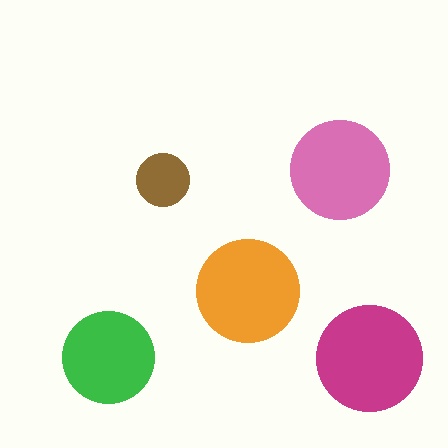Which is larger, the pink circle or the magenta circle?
The magenta one.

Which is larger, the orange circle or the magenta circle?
The magenta one.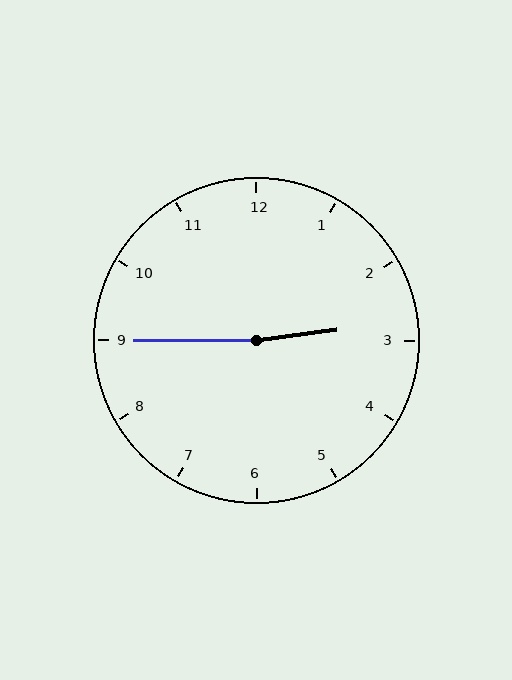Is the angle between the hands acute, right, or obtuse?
It is obtuse.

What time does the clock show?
2:45.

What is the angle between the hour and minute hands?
Approximately 172 degrees.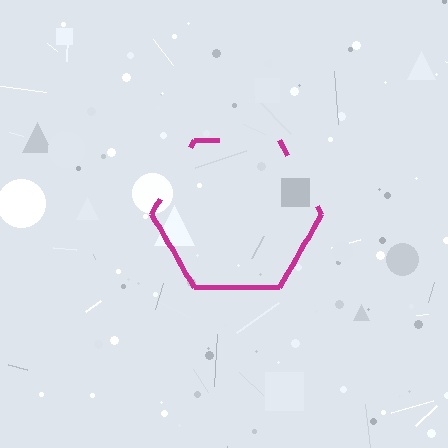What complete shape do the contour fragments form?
The contour fragments form a hexagon.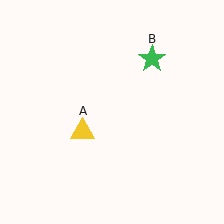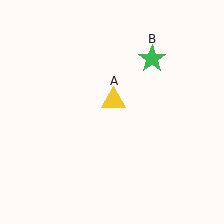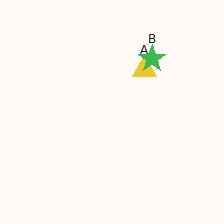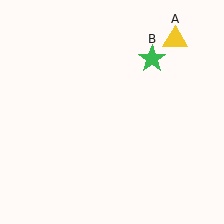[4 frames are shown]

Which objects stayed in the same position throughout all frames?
Green star (object B) remained stationary.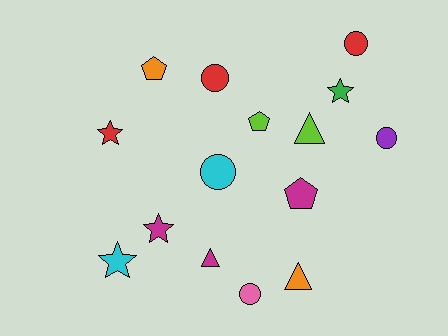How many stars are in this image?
There are 4 stars.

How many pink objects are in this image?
There is 1 pink object.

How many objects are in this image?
There are 15 objects.